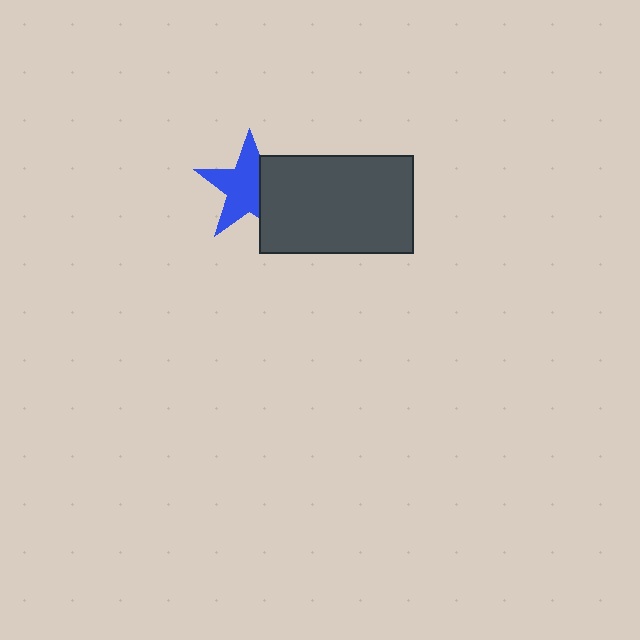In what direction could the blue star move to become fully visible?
The blue star could move left. That would shift it out from behind the dark gray rectangle entirely.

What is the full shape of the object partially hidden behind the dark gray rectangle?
The partially hidden object is a blue star.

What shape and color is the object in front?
The object in front is a dark gray rectangle.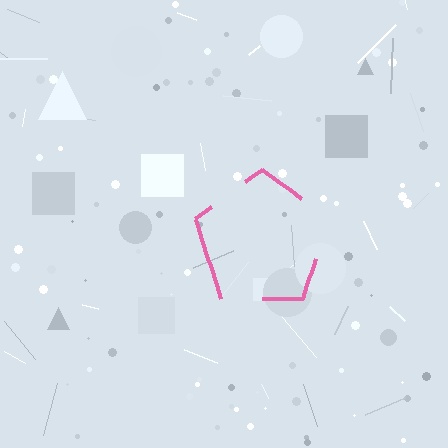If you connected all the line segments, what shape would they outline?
They would outline a pentagon.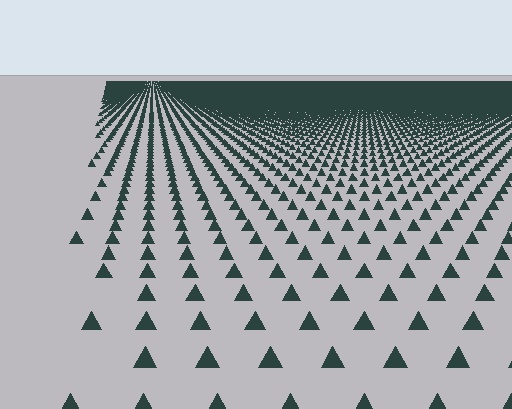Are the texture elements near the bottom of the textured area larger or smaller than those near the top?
Larger. Near the bottom, elements are closer to the viewer and appear at a bigger on-screen size.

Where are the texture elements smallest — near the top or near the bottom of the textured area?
Near the top.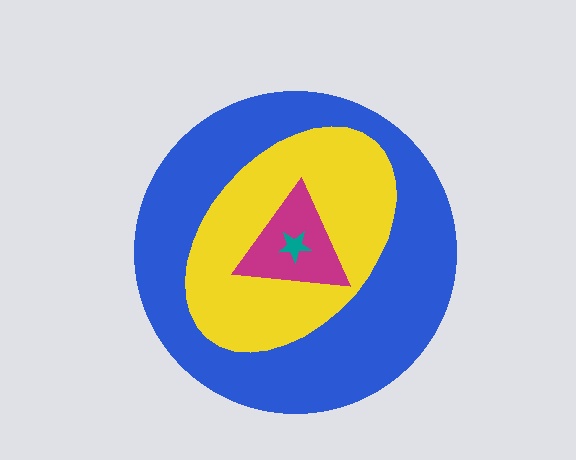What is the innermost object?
The teal star.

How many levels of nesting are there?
4.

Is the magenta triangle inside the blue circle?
Yes.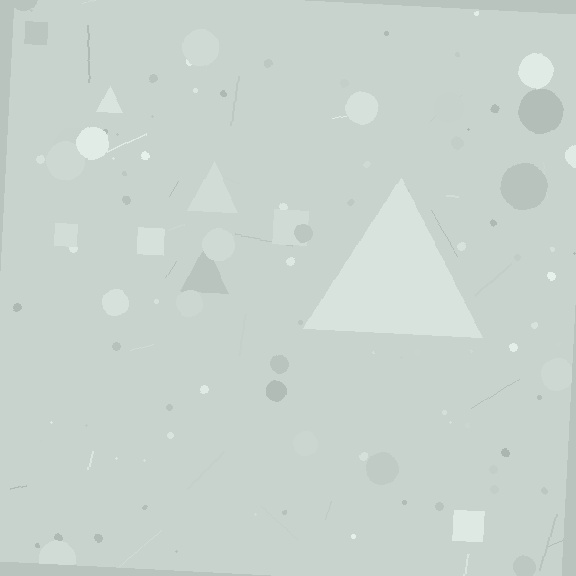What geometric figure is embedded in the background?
A triangle is embedded in the background.